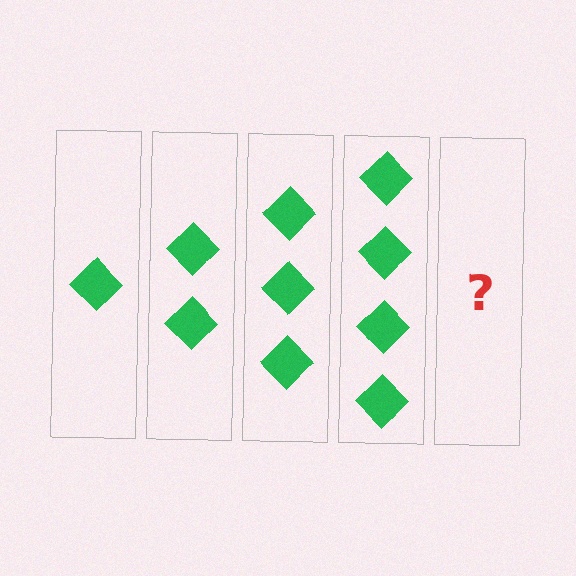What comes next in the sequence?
The next element should be 5 diamonds.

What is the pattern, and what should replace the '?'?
The pattern is that each step adds one more diamond. The '?' should be 5 diamonds.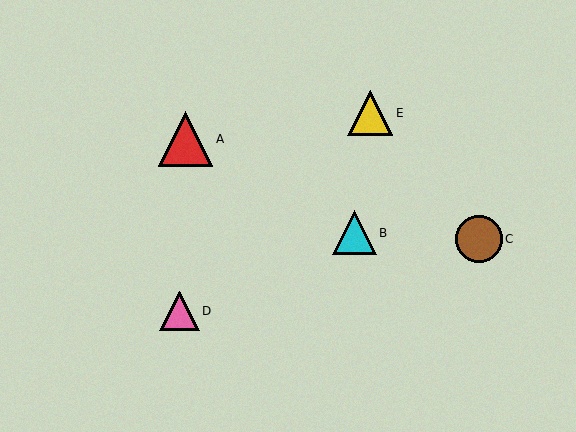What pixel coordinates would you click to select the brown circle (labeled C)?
Click at (479, 239) to select the brown circle C.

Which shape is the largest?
The red triangle (labeled A) is the largest.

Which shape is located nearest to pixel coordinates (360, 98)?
The yellow triangle (labeled E) at (370, 113) is nearest to that location.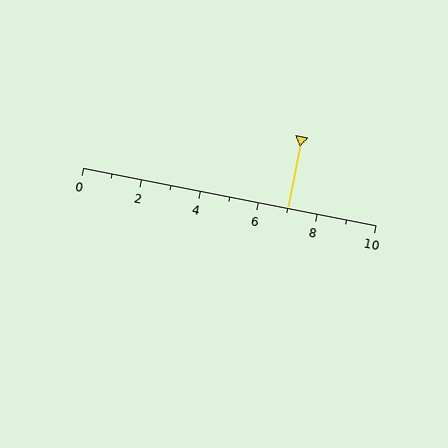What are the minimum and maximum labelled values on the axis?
The axis runs from 0 to 10.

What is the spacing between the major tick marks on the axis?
The major ticks are spaced 2 apart.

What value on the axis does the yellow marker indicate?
The marker indicates approximately 7.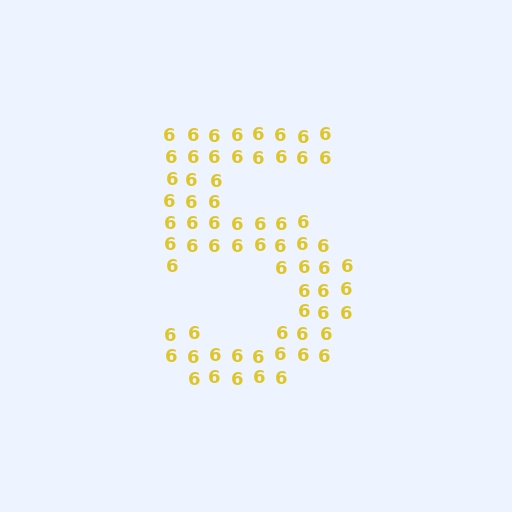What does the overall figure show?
The overall figure shows the digit 5.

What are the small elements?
The small elements are digit 6's.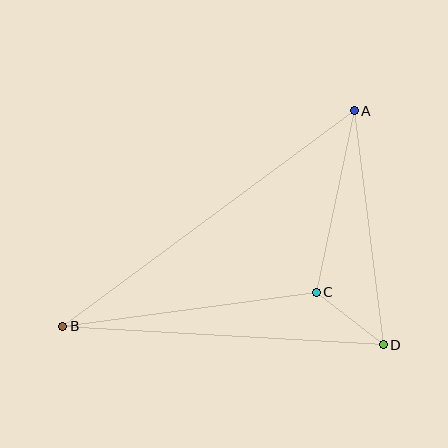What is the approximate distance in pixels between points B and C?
The distance between B and C is approximately 256 pixels.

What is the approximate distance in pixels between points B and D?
The distance between B and D is approximately 321 pixels.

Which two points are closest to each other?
Points C and D are closest to each other.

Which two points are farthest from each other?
Points A and B are farthest from each other.